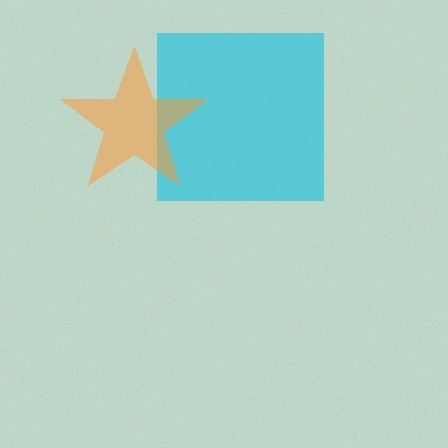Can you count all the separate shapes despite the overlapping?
Yes, there are 2 separate shapes.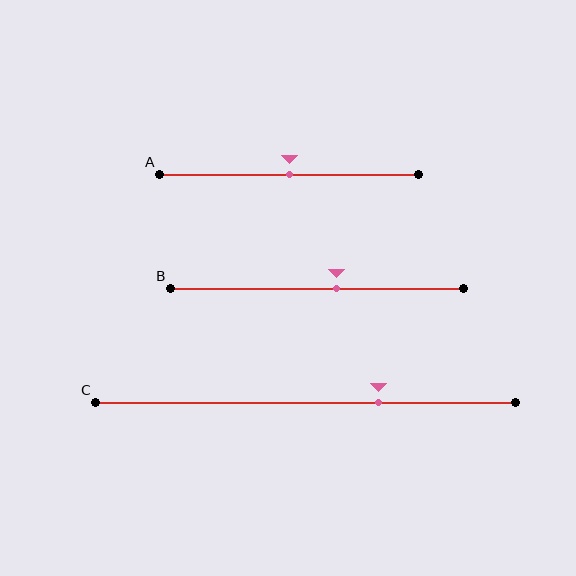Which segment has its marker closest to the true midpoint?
Segment A has its marker closest to the true midpoint.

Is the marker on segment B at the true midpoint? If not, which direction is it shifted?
No, the marker on segment B is shifted to the right by about 7% of the segment length.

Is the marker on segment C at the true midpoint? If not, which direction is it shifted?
No, the marker on segment C is shifted to the right by about 17% of the segment length.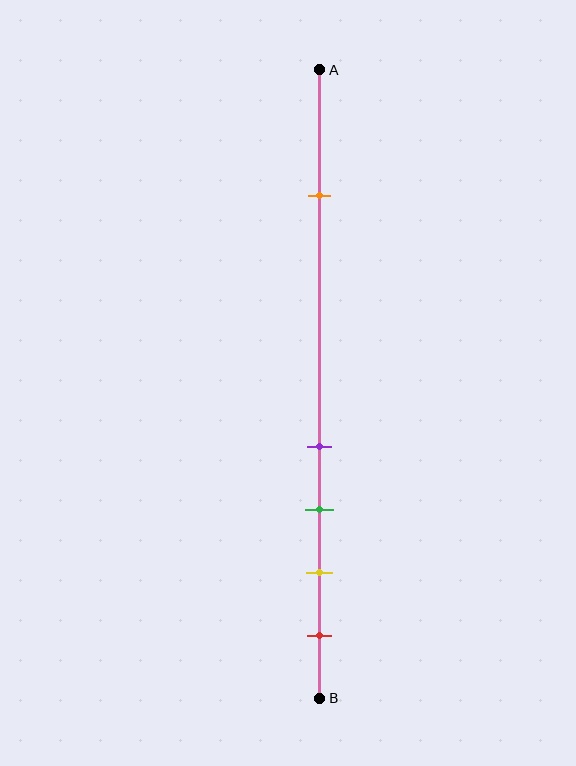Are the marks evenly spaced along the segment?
No, the marks are not evenly spaced.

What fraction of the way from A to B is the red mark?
The red mark is approximately 90% (0.9) of the way from A to B.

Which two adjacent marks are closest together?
The purple and green marks are the closest adjacent pair.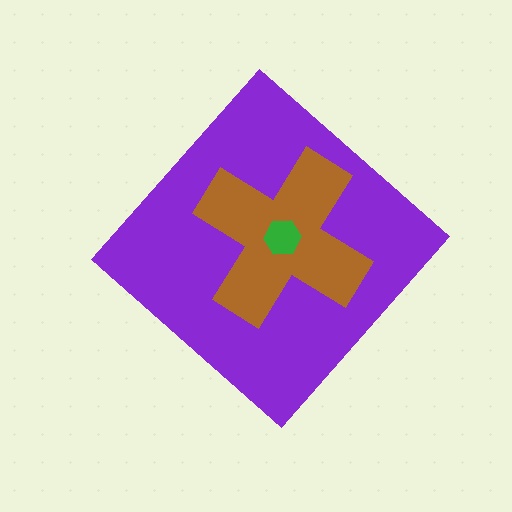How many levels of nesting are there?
3.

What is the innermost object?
The green hexagon.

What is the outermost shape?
The purple diamond.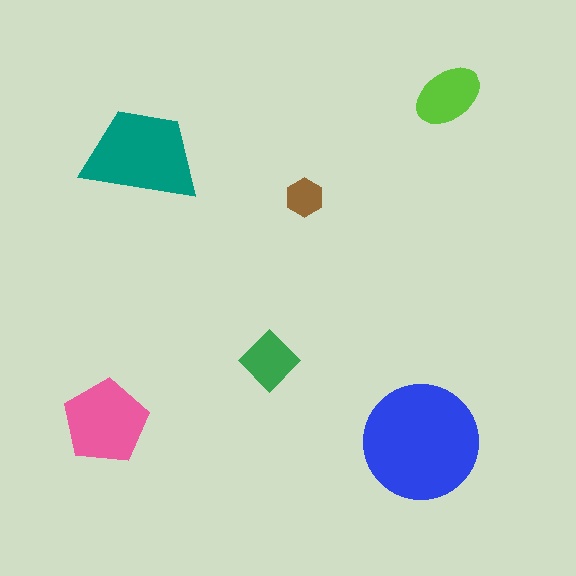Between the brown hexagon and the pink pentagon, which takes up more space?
The pink pentagon.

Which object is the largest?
The blue circle.